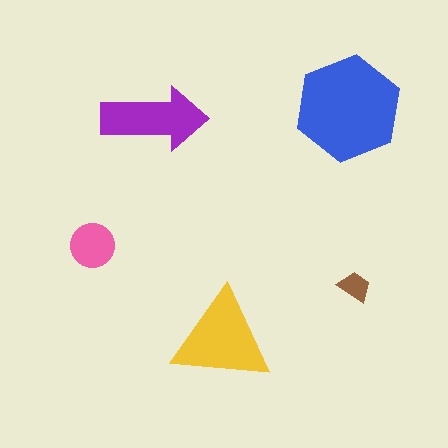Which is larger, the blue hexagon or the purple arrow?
The blue hexagon.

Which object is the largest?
The blue hexagon.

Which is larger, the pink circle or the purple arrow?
The purple arrow.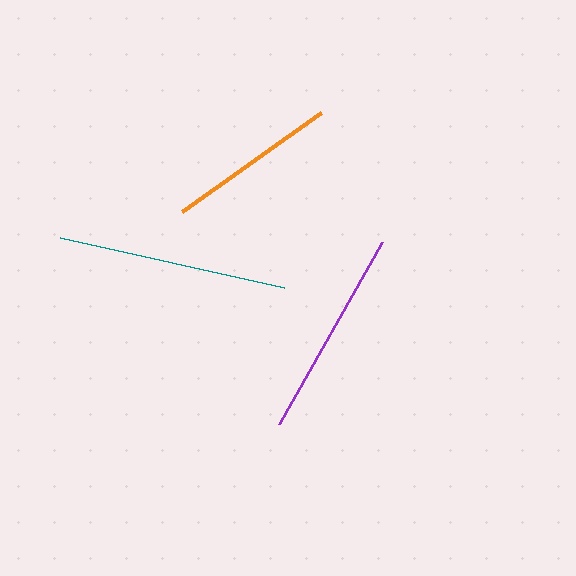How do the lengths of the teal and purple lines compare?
The teal and purple lines are approximately the same length.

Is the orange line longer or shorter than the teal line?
The teal line is longer than the orange line.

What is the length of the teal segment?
The teal segment is approximately 229 pixels long.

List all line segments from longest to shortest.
From longest to shortest: teal, purple, orange.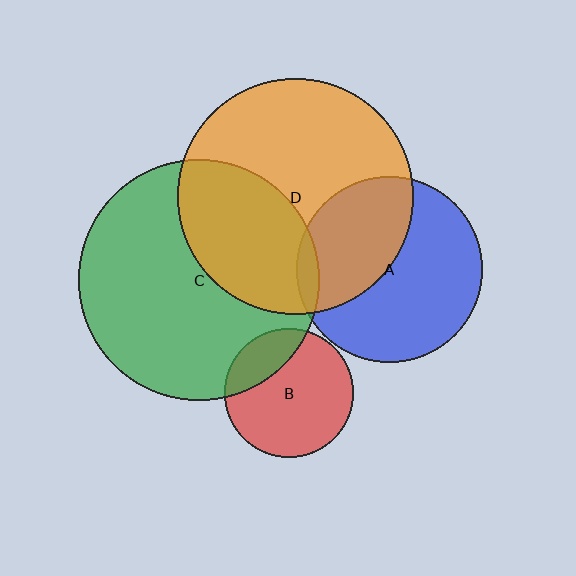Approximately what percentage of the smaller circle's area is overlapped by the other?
Approximately 40%.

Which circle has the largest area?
Circle C (green).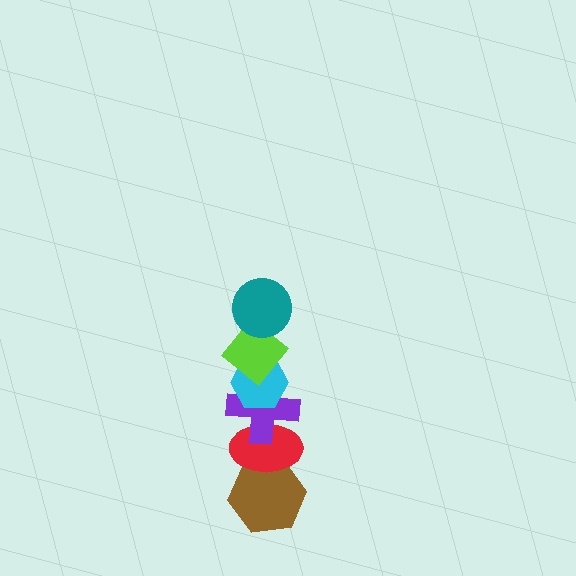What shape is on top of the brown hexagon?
The red ellipse is on top of the brown hexagon.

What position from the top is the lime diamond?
The lime diamond is 2nd from the top.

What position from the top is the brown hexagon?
The brown hexagon is 6th from the top.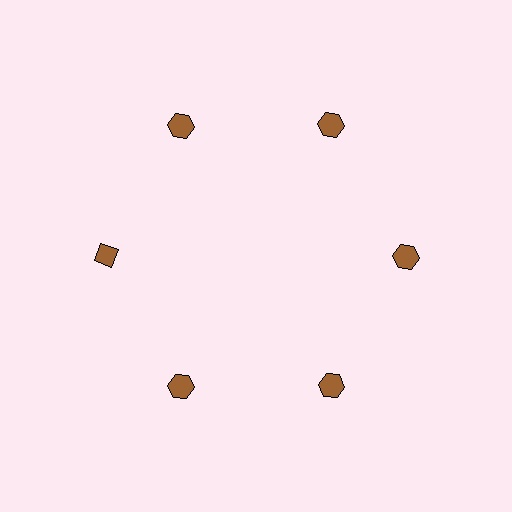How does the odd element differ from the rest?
It has a different shape: diamond instead of hexagon.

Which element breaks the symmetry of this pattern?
The brown diamond at roughly the 9 o'clock position breaks the symmetry. All other shapes are brown hexagons.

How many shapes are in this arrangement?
There are 6 shapes arranged in a ring pattern.